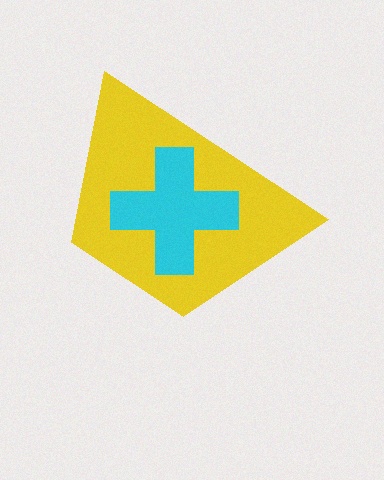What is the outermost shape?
The yellow trapezoid.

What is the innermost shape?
The cyan cross.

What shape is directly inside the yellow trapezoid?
The cyan cross.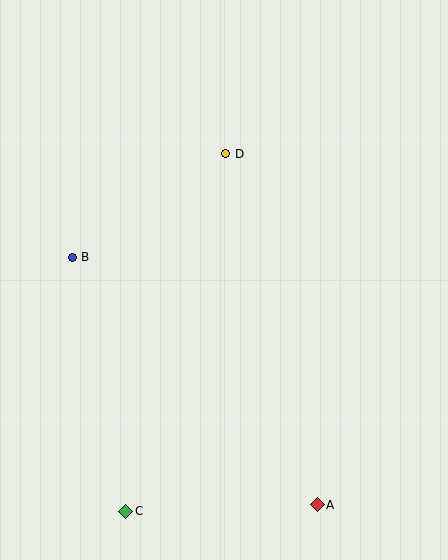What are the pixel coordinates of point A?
Point A is at (317, 505).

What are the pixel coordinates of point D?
Point D is at (226, 154).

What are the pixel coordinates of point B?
Point B is at (72, 257).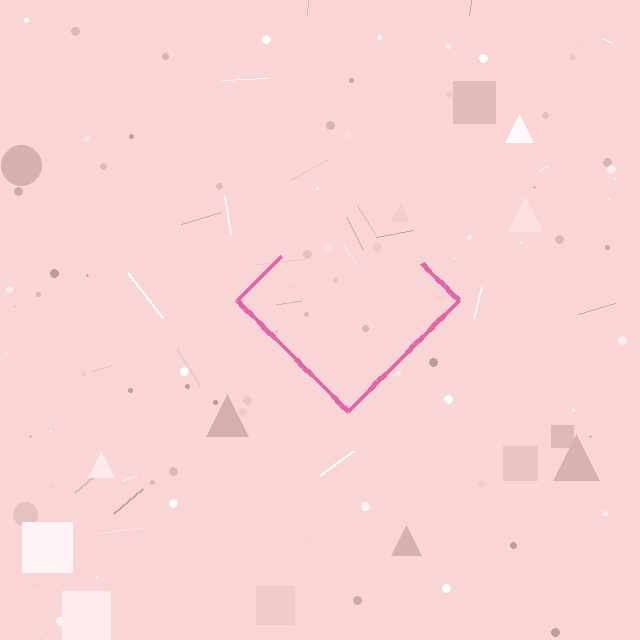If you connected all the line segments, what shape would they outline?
They would outline a diamond.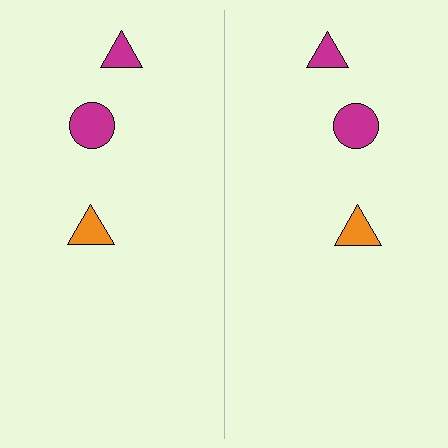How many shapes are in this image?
There are 6 shapes in this image.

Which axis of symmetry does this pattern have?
The pattern has a vertical axis of symmetry running through the center of the image.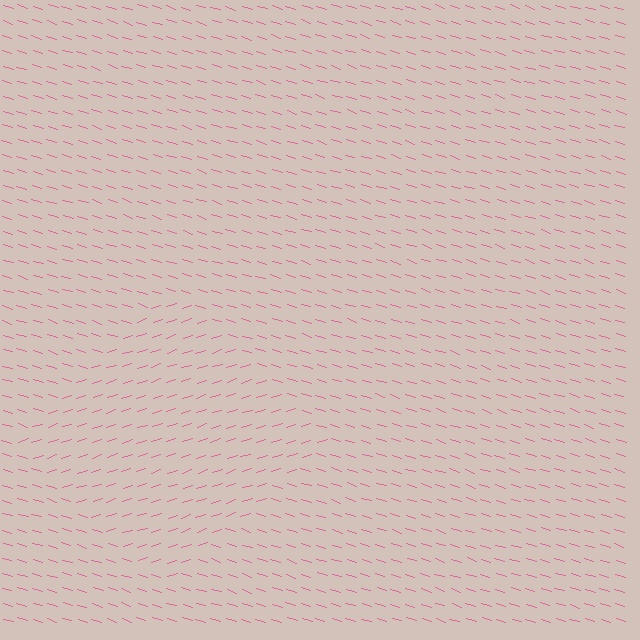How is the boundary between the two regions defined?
The boundary is defined purely by a change in line orientation (approximately 35 degrees difference). All lines are the same color and thickness.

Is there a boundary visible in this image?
Yes, there is a texture boundary formed by a change in line orientation.